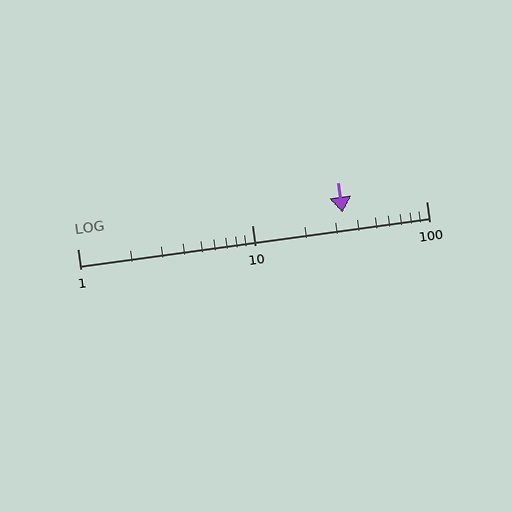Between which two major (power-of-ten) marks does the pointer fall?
The pointer is between 10 and 100.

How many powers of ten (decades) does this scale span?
The scale spans 2 decades, from 1 to 100.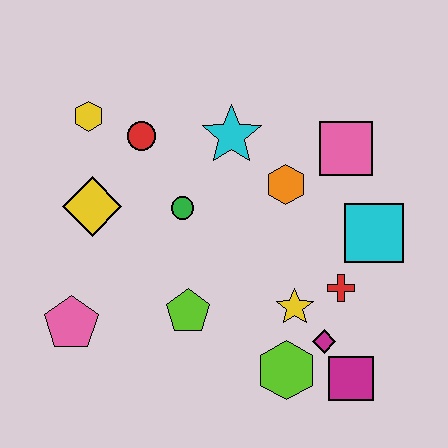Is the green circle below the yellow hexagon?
Yes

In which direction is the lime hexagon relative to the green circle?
The lime hexagon is below the green circle.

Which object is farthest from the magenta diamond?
The yellow hexagon is farthest from the magenta diamond.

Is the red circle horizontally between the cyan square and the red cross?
No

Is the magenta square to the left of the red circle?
No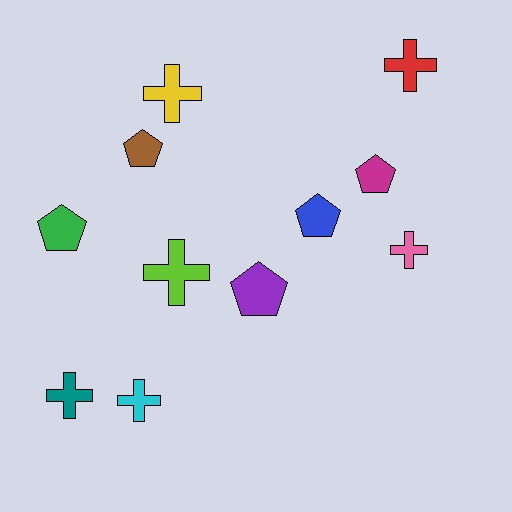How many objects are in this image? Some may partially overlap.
There are 11 objects.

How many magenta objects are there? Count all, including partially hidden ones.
There is 1 magenta object.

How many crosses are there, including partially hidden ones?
There are 6 crosses.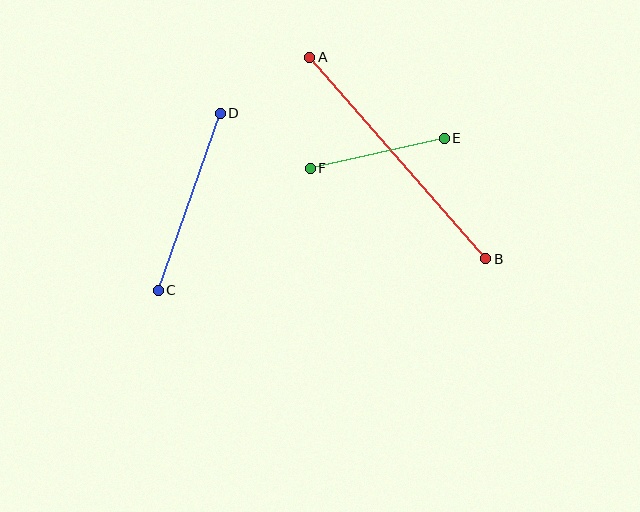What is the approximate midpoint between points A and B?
The midpoint is at approximately (398, 158) pixels.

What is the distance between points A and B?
The distance is approximately 268 pixels.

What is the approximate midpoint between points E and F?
The midpoint is at approximately (377, 153) pixels.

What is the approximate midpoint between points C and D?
The midpoint is at approximately (189, 202) pixels.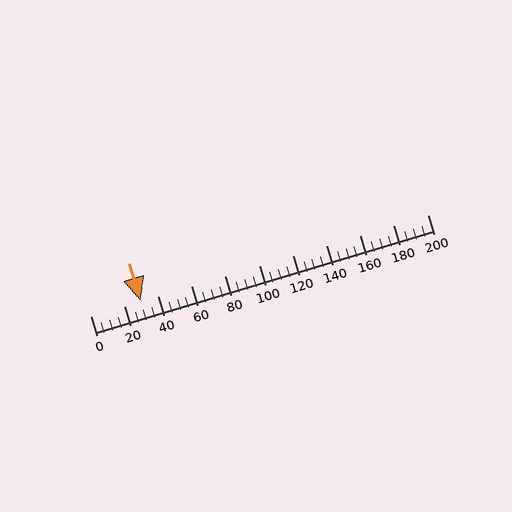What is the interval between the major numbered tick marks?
The major tick marks are spaced 20 units apart.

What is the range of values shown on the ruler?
The ruler shows values from 0 to 200.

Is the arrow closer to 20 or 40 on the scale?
The arrow is closer to 40.